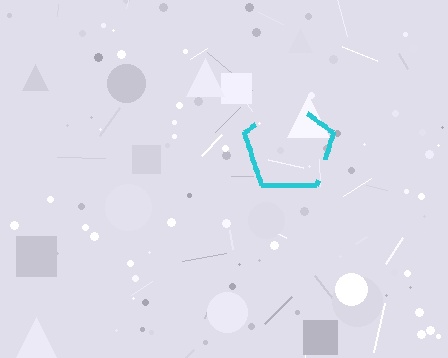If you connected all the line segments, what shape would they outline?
They would outline a pentagon.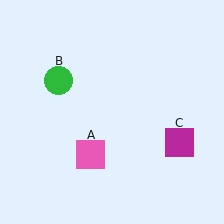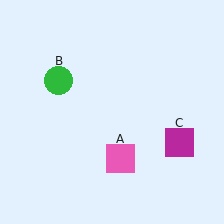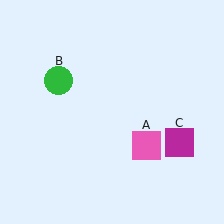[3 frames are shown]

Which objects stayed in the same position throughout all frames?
Green circle (object B) and magenta square (object C) remained stationary.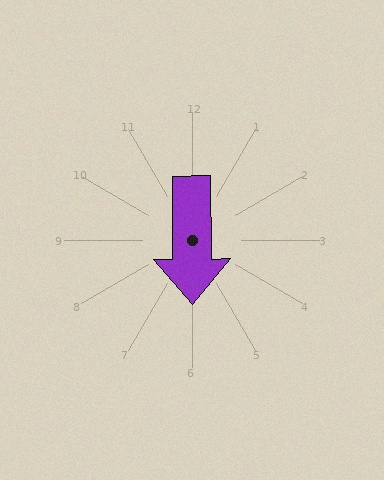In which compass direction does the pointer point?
South.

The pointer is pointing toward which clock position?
Roughly 6 o'clock.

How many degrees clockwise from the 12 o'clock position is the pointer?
Approximately 180 degrees.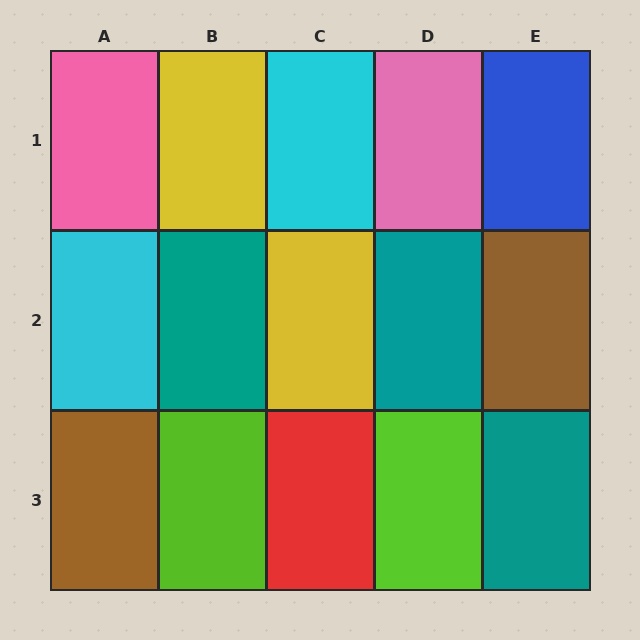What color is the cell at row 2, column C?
Yellow.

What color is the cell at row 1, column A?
Pink.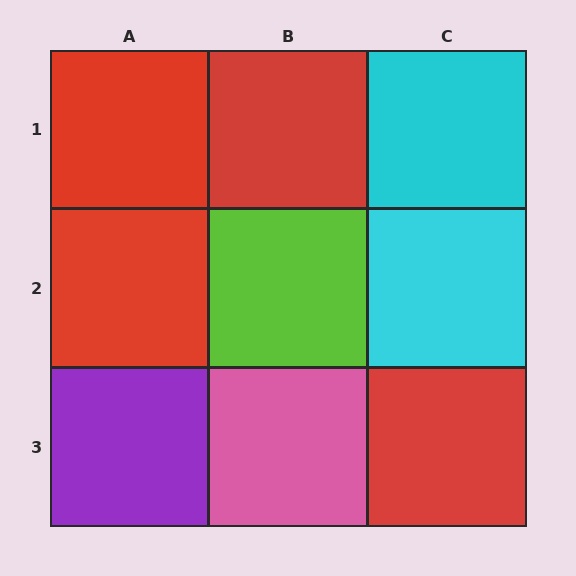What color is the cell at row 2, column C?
Cyan.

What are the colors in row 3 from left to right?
Purple, pink, red.